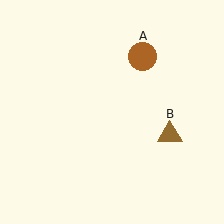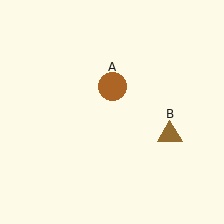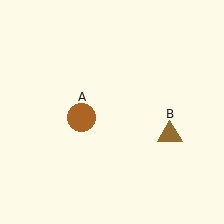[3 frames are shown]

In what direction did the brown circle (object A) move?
The brown circle (object A) moved down and to the left.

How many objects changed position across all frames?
1 object changed position: brown circle (object A).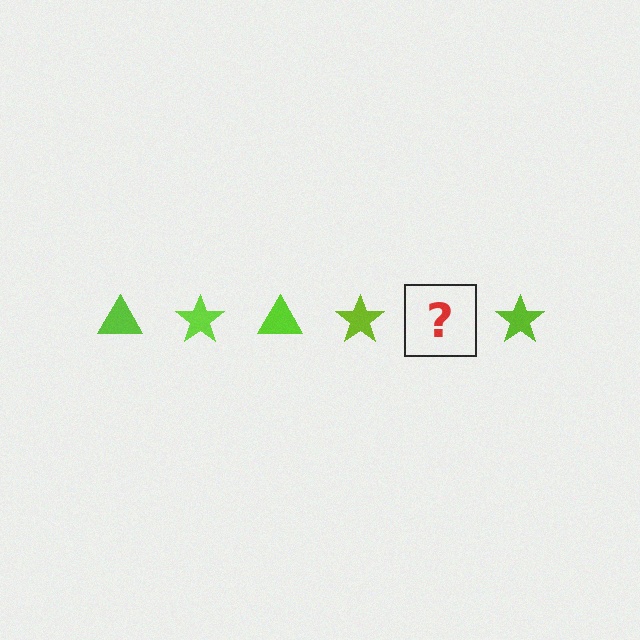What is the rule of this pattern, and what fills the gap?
The rule is that the pattern cycles through triangle, star shapes in lime. The gap should be filled with a lime triangle.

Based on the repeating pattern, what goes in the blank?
The blank should be a lime triangle.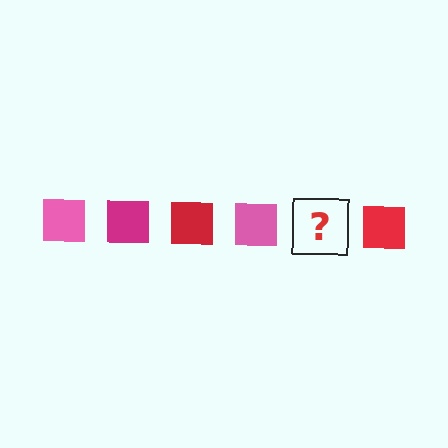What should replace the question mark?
The question mark should be replaced with a magenta square.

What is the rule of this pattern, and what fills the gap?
The rule is that the pattern cycles through pink, magenta, red squares. The gap should be filled with a magenta square.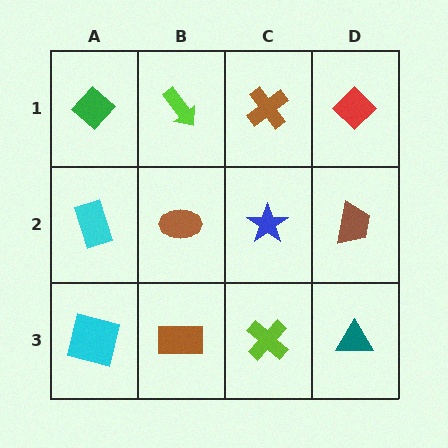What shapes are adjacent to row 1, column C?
A blue star (row 2, column C), a lime arrow (row 1, column B), a red diamond (row 1, column D).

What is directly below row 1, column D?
A brown trapezoid.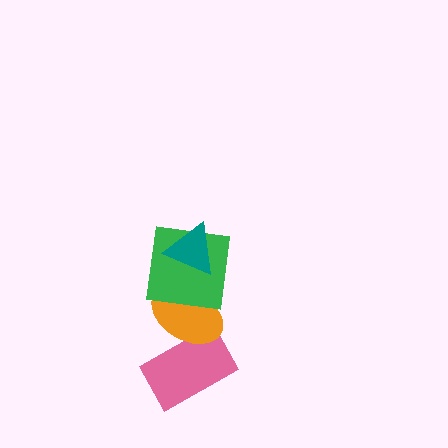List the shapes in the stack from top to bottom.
From top to bottom: the teal triangle, the green square, the orange ellipse, the pink rectangle.